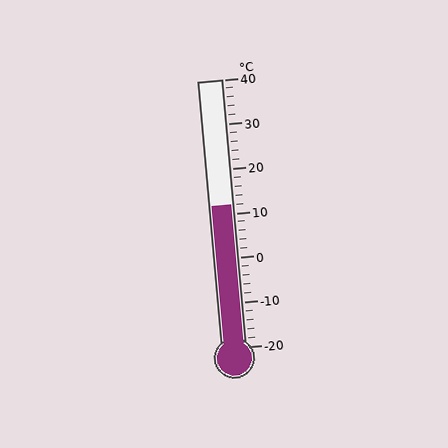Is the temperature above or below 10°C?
The temperature is above 10°C.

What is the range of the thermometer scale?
The thermometer scale ranges from -20°C to 40°C.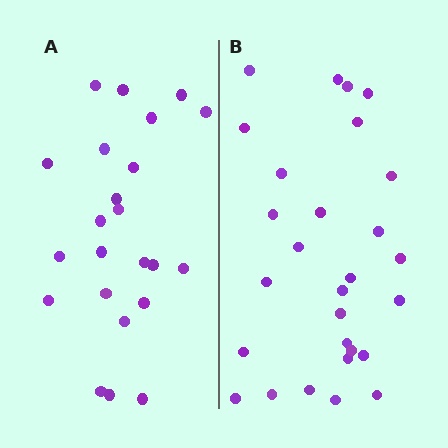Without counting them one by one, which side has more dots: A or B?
Region B (the right region) has more dots.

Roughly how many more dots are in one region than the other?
Region B has about 5 more dots than region A.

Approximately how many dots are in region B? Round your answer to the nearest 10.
About 30 dots. (The exact count is 28, which rounds to 30.)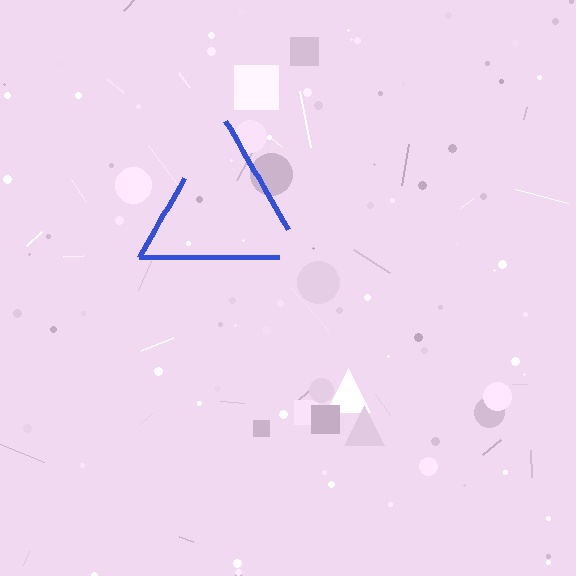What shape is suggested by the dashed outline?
The dashed outline suggests a triangle.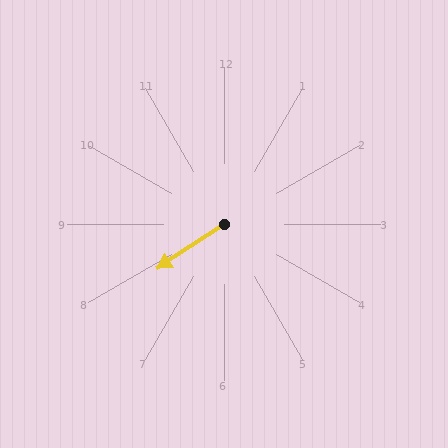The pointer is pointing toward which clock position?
Roughly 8 o'clock.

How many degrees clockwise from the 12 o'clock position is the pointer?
Approximately 237 degrees.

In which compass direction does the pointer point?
Southwest.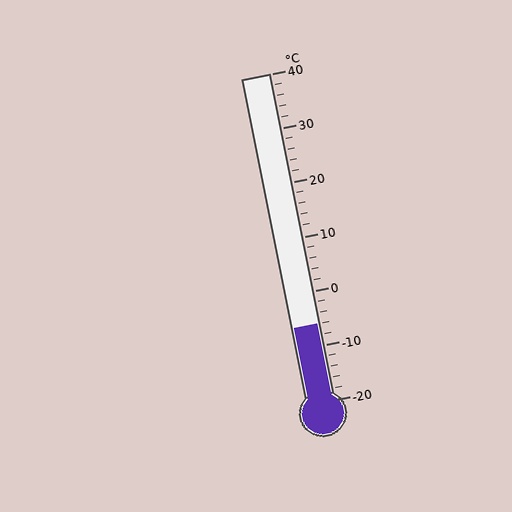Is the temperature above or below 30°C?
The temperature is below 30°C.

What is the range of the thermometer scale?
The thermometer scale ranges from -20°C to 40°C.